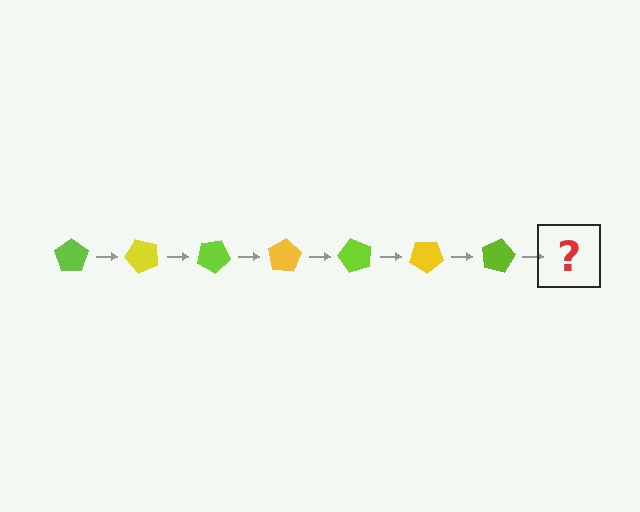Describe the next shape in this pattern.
It should be a yellow pentagon, rotated 350 degrees from the start.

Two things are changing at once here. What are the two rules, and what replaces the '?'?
The two rules are that it rotates 50 degrees each step and the color cycles through lime and yellow. The '?' should be a yellow pentagon, rotated 350 degrees from the start.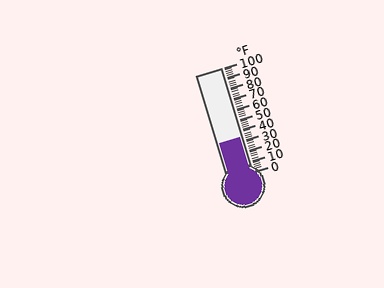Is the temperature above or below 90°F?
The temperature is below 90°F.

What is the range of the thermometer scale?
The thermometer scale ranges from 0°F to 100°F.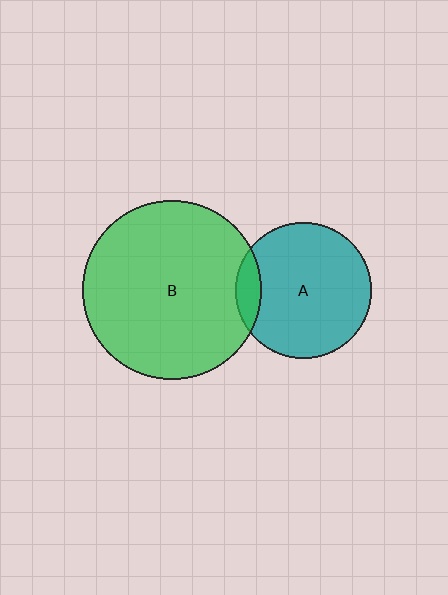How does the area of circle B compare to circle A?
Approximately 1.7 times.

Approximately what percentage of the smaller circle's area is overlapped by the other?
Approximately 10%.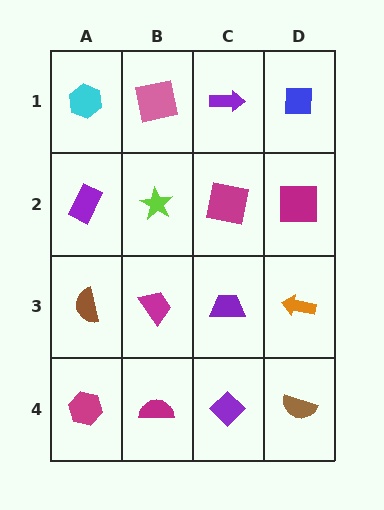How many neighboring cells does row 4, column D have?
2.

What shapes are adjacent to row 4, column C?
A purple trapezoid (row 3, column C), a magenta semicircle (row 4, column B), a brown semicircle (row 4, column D).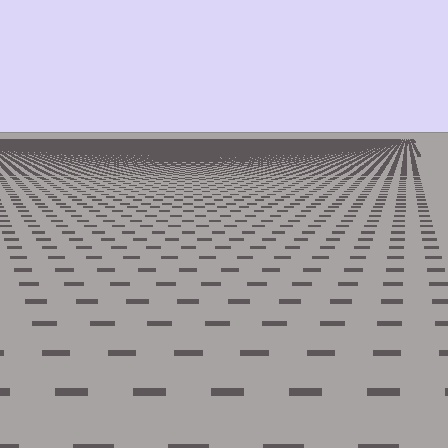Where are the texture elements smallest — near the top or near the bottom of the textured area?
Near the top.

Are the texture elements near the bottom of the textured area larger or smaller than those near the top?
Larger. Near the bottom, elements are closer to the viewer and appear at a bigger on-screen size.